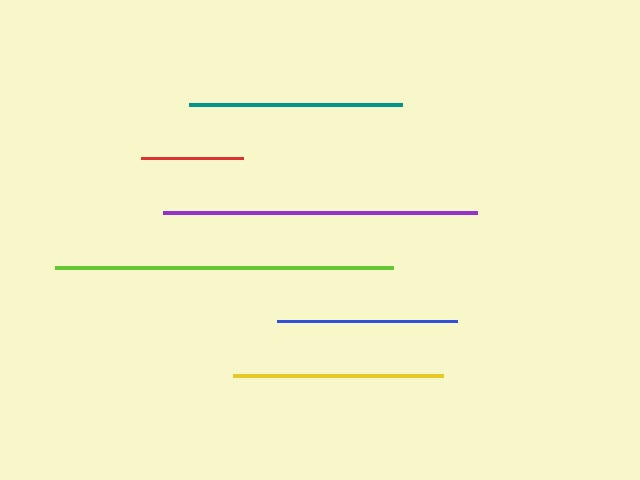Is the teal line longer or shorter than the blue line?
The teal line is longer than the blue line.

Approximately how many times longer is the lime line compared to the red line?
The lime line is approximately 3.3 times the length of the red line.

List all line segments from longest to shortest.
From longest to shortest: lime, purple, teal, yellow, blue, red.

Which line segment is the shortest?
The red line is the shortest at approximately 101 pixels.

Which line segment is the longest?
The lime line is the longest at approximately 338 pixels.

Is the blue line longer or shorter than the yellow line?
The yellow line is longer than the blue line.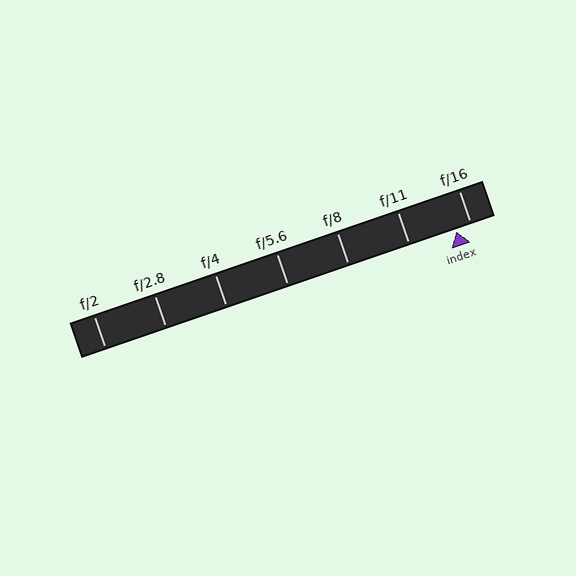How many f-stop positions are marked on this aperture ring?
There are 7 f-stop positions marked.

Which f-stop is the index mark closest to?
The index mark is closest to f/16.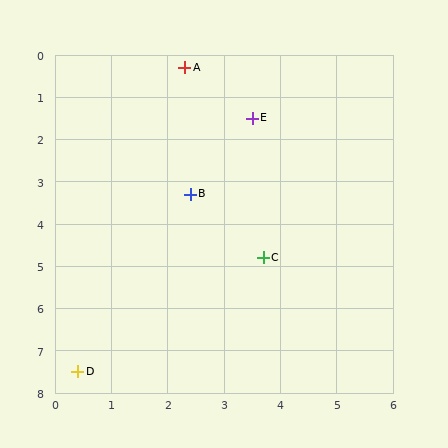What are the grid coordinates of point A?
Point A is at approximately (2.3, 0.3).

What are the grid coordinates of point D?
Point D is at approximately (0.4, 7.5).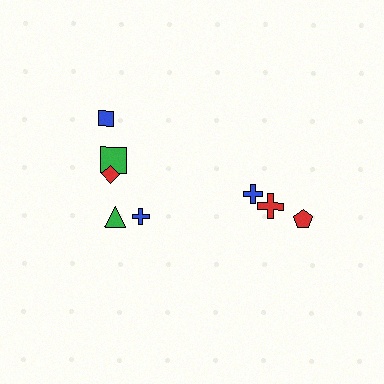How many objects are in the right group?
There are 3 objects.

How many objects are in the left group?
There are 5 objects.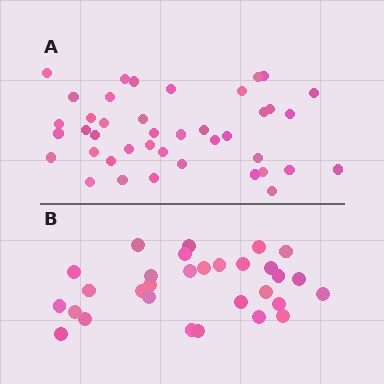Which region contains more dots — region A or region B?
Region A (the top region) has more dots.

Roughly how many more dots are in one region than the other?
Region A has roughly 12 or so more dots than region B.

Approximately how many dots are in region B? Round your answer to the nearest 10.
About 30 dots.